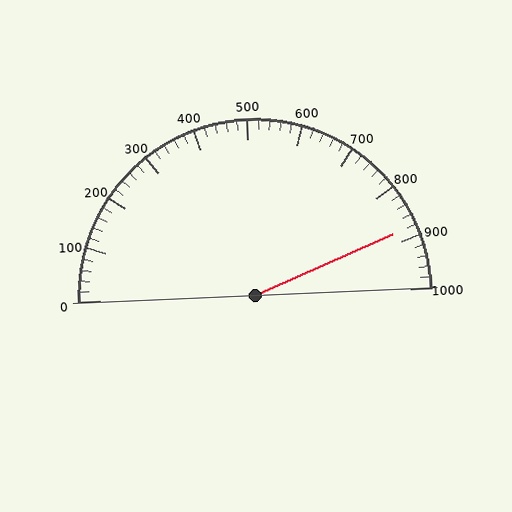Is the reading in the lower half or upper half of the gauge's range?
The reading is in the upper half of the range (0 to 1000).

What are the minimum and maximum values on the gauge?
The gauge ranges from 0 to 1000.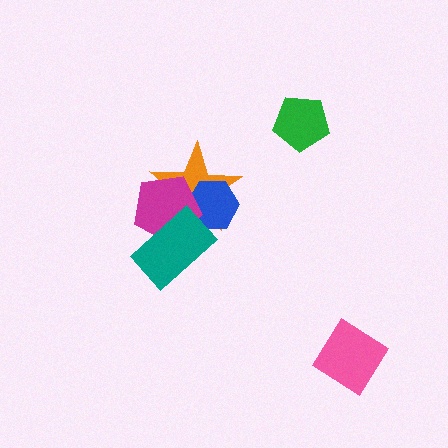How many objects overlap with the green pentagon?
0 objects overlap with the green pentagon.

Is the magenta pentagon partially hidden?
Yes, it is partially covered by another shape.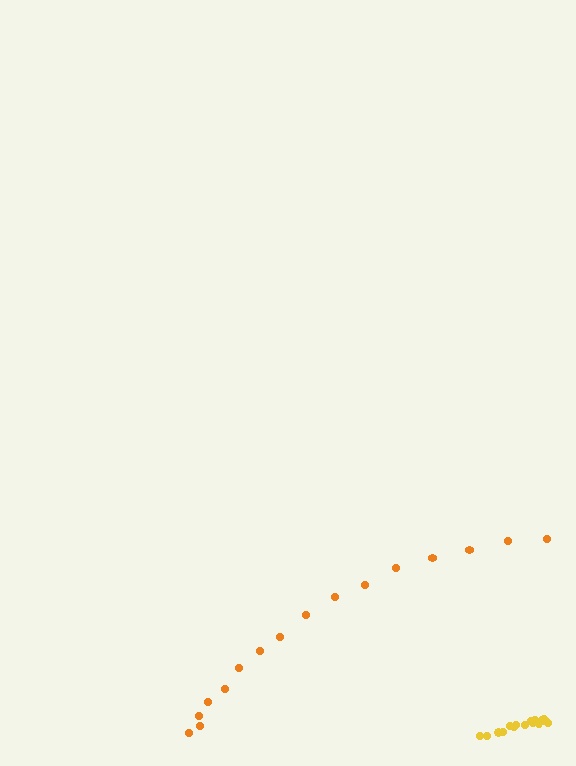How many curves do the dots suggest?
There are 2 distinct paths.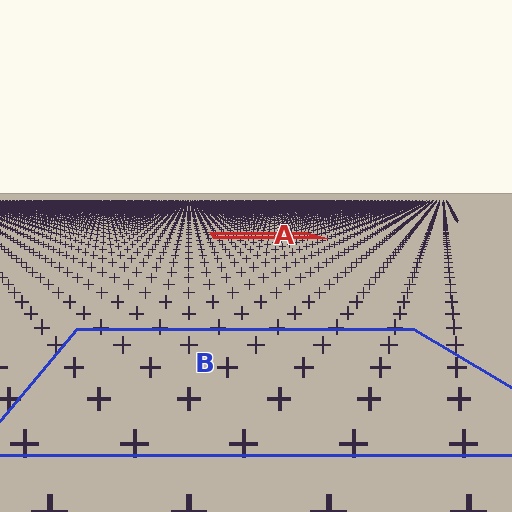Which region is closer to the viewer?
Region B is closer. The texture elements there are larger and more spread out.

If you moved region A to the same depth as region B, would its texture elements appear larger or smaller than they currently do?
They would appear larger. At a closer depth, the same texture elements are projected at a bigger on-screen size.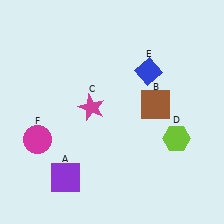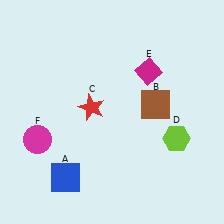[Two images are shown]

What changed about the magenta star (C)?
In Image 1, C is magenta. In Image 2, it changed to red.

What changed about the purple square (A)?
In Image 1, A is purple. In Image 2, it changed to blue.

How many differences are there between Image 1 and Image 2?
There are 3 differences between the two images.